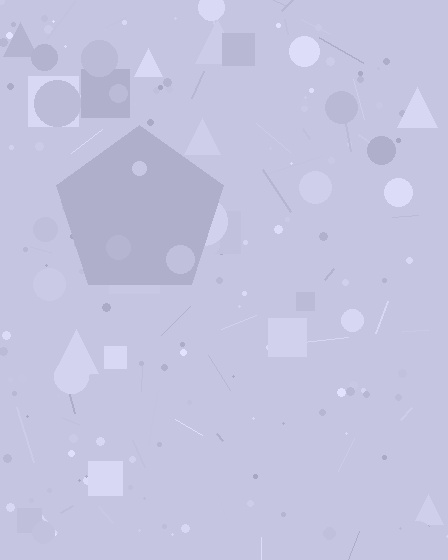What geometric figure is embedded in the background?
A pentagon is embedded in the background.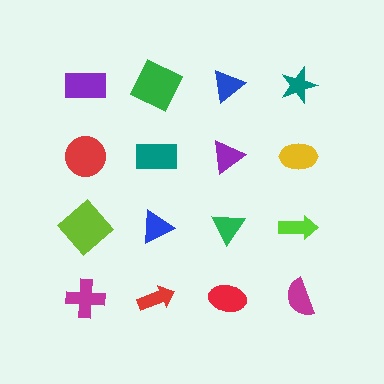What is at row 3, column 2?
A blue triangle.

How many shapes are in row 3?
4 shapes.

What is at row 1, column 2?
A green square.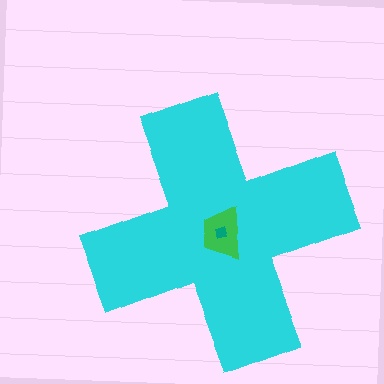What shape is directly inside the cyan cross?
The green trapezoid.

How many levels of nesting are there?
3.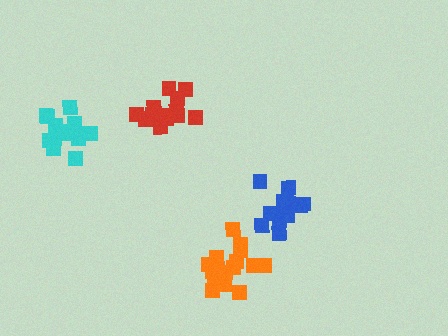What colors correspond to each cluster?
The clusters are colored: red, orange, cyan, blue.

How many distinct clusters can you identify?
There are 4 distinct clusters.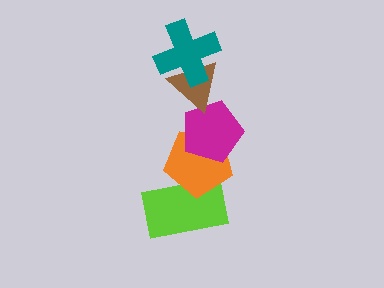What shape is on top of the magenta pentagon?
The brown triangle is on top of the magenta pentagon.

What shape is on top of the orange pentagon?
The magenta pentagon is on top of the orange pentagon.